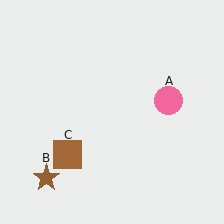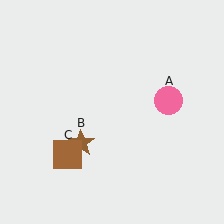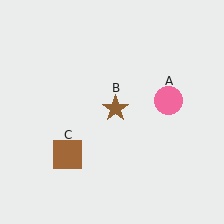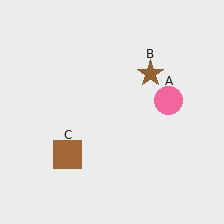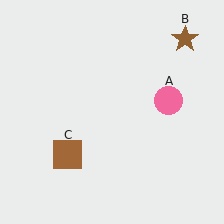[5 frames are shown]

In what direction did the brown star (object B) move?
The brown star (object B) moved up and to the right.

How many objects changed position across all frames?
1 object changed position: brown star (object B).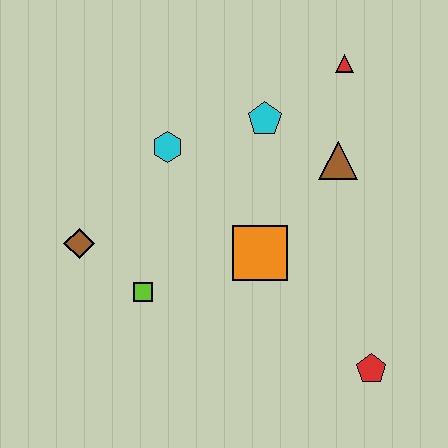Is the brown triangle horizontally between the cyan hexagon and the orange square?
No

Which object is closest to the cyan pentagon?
The brown triangle is closest to the cyan pentagon.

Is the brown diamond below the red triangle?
Yes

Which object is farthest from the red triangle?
The brown diamond is farthest from the red triangle.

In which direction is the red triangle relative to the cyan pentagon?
The red triangle is to the right of the cyan pentagon.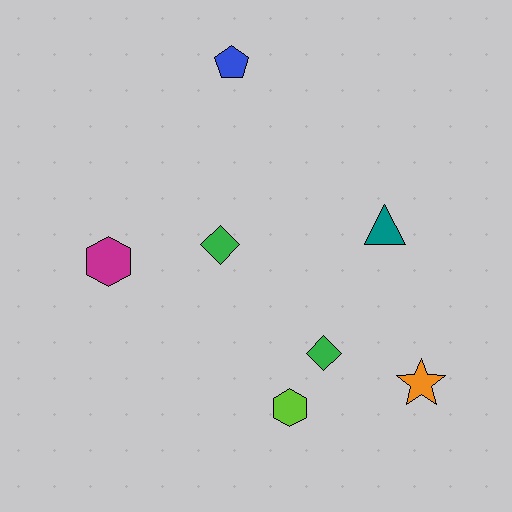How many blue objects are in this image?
There is 1 blue object.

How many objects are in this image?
There are 7 objects.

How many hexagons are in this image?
There are 2 hexagons.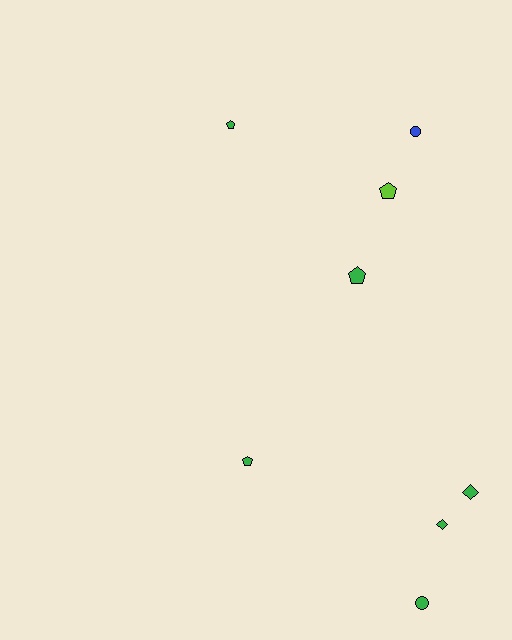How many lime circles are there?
There are no lime circles.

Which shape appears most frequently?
Pentagon, with 4 objects.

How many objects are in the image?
There are 8 objects.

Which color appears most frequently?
Green, with 6 objects.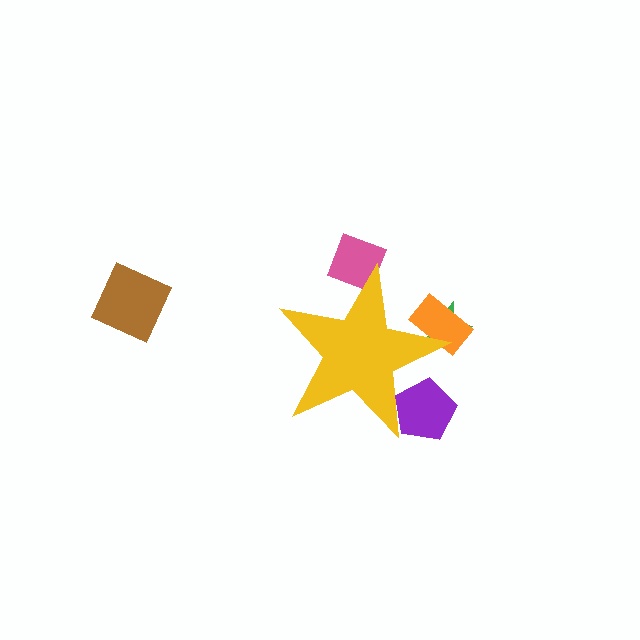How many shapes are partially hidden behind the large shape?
4 shapes are partially hidden.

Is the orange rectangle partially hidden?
Yes, the orange rectangle is partially hidden behind the yellow star.